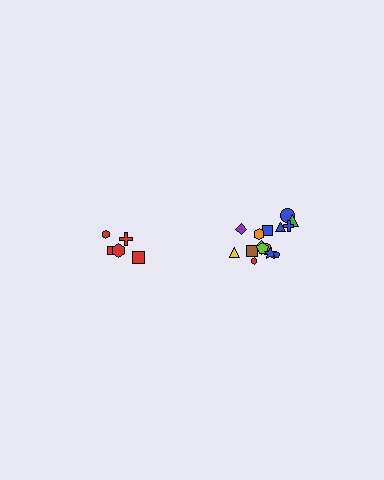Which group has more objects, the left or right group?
The right group.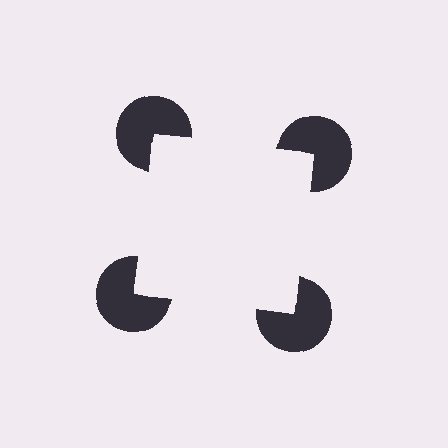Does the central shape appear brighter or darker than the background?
It typically appears slightly brighter than the background, even though no actual brightness change is drawn.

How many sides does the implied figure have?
4 sides.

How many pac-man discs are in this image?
There are 4 — one at each vertex of the illusory square.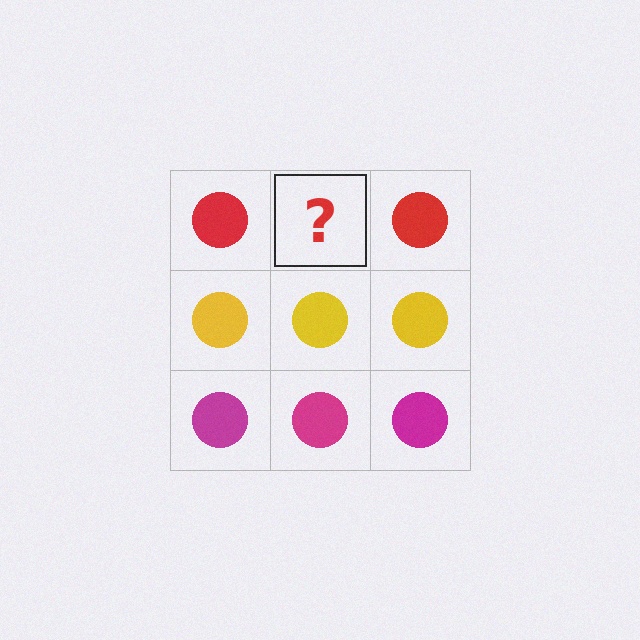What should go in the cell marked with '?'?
The missing cell should contain a red circle.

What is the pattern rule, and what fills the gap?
The rule is that each row has a consistent color. The gap should be filled with a red circle.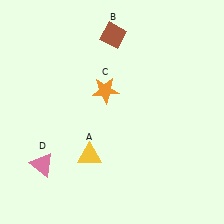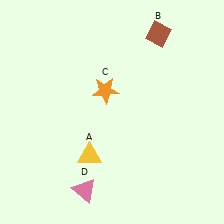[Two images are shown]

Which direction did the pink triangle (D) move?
The pink triangle (D) moved right.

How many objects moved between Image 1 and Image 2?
2 objects moved between the two images.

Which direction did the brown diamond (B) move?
The brown diamond (B) moved right.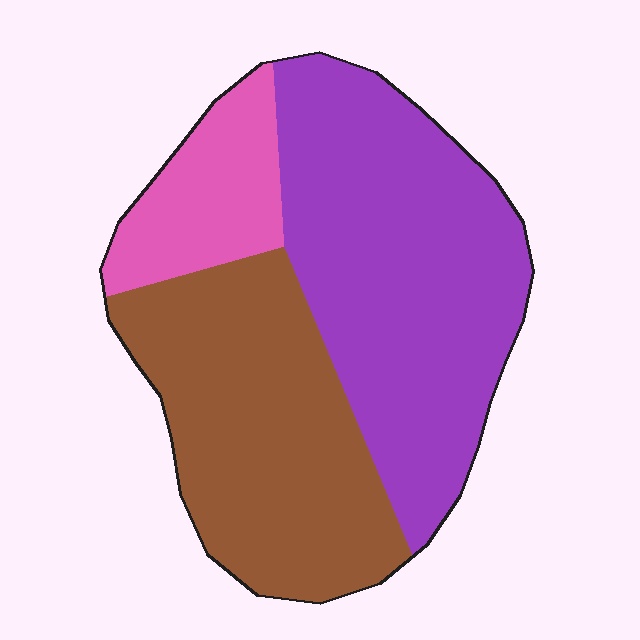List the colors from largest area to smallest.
From largest to smallest: purple, brown, pink.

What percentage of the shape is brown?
Brown takes up about three eighths (3/8) of the shape.